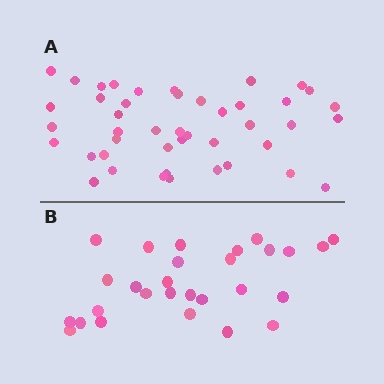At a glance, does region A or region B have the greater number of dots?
Region A (the top region) has more dots.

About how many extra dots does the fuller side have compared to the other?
Region A has approximately 15 more dots than region B.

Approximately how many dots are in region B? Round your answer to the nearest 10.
About 30 dots. (The exact count is 28, which rounds to 30.)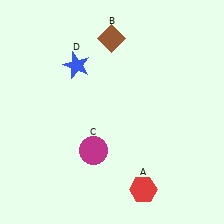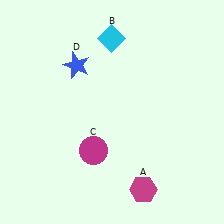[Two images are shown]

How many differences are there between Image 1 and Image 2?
There are 2 differences between the two images.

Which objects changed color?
A changed from red to magenta. B changed from brown to cyan.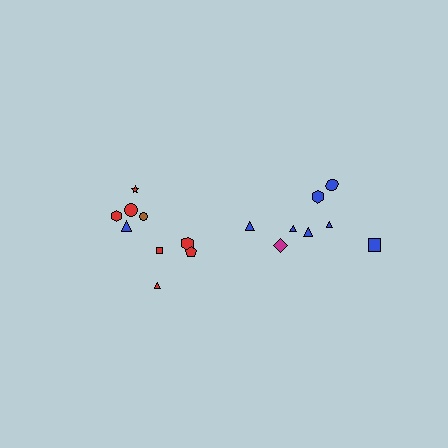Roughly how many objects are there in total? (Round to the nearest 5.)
Roughly 20 objects in total.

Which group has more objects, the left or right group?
The left group.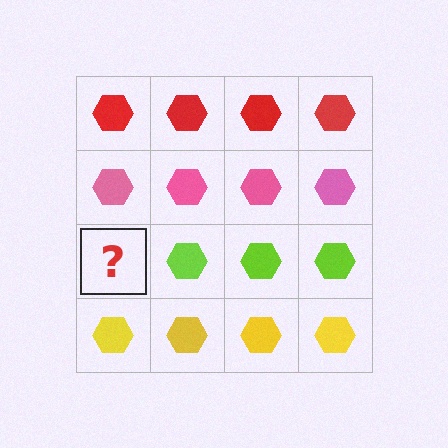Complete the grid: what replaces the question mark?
The question mark should be replaced with a lime hexagon.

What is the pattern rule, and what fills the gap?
The rule is that each row has a consistent color. The gap should be filled with a lime hexagon.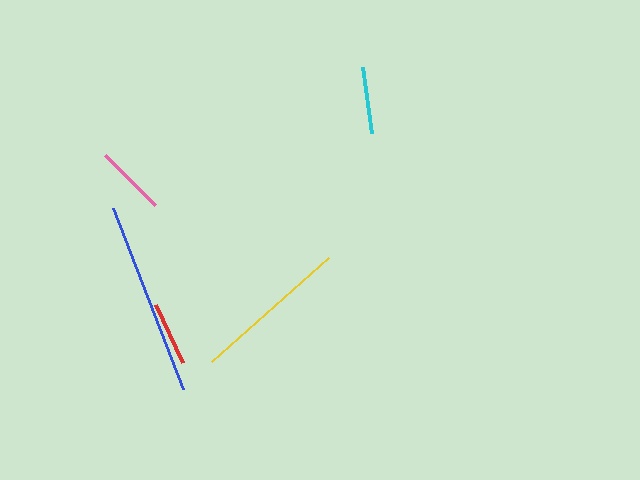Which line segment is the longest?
The blue line is the longest at approximately 194 pixels.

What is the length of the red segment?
The red segment is approximately 64 pixels long.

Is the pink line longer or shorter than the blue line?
The blue line is longer than the pink line.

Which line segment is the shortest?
The red line is the shortest at approximately 64 pixels.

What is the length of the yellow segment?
The yellow segment is approximately 157 pixels long.